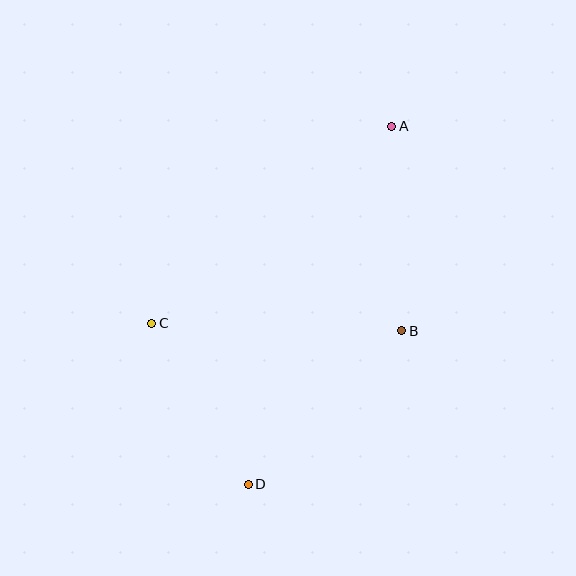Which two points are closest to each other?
Points C and D are closest to each other.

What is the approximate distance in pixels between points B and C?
The distance between B and C is approximately 250 pixels.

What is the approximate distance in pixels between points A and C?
The distance between A and C is approximately 310 pixels.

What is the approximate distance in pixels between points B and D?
The distance between B and D is approximately 217 pixels.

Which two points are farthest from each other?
Points A and D are farthest from each other.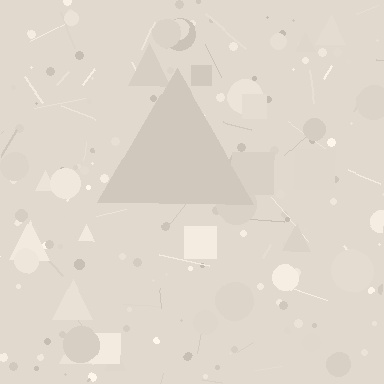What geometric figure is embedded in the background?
A triangle is embedded in the background.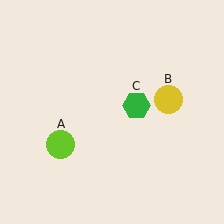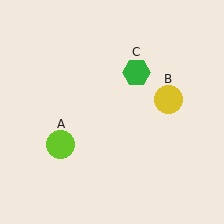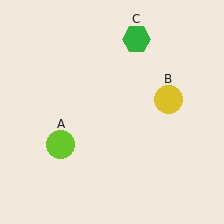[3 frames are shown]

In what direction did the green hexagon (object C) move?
The green hexagon (object C) moved up.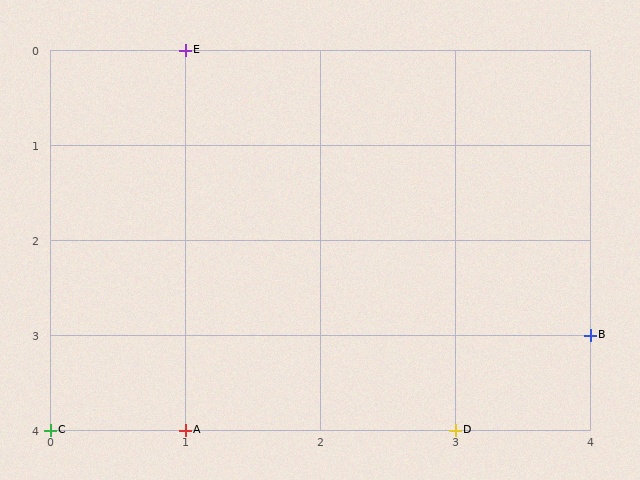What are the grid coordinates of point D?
Point D is at grid coordinates (3, 4).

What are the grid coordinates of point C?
Point C is at grid coordinates (0, 4).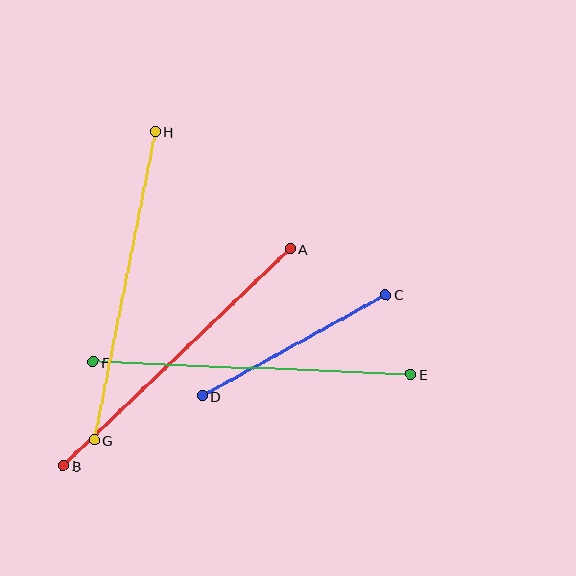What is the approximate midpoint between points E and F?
The midpoint is at approximately (252, 368) pixels.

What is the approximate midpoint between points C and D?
The midpoint is at approximately (294, 345) pixels.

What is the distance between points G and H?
The distance is approximately 314 pixels.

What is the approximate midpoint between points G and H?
The midpoint is at approximately (125, 286) pixels.